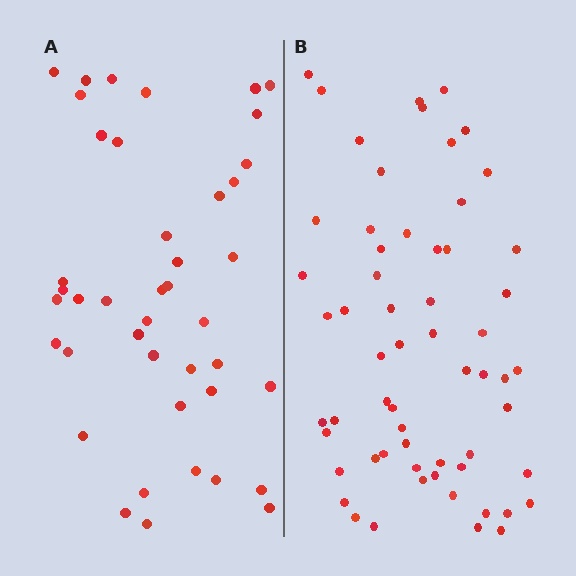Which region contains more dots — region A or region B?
Region B (the right region) has more dots.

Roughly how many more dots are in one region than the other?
Region B has approximately 20 more dots than region A.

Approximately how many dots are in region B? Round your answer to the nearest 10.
About 60 dots.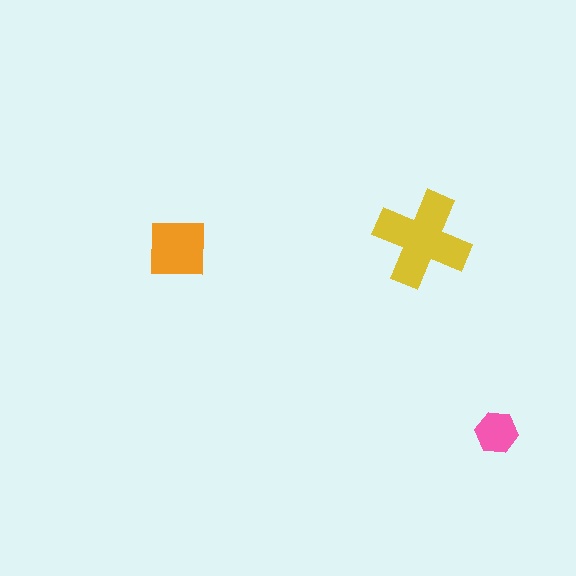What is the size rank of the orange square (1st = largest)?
2nd.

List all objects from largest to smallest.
The yellow cross, the orange square, the pink hexagon.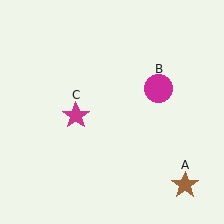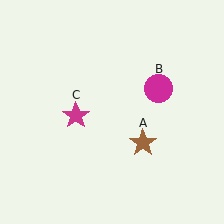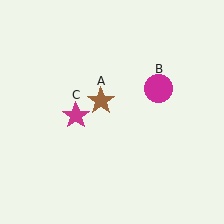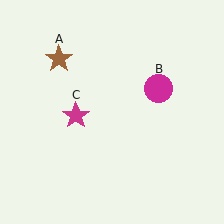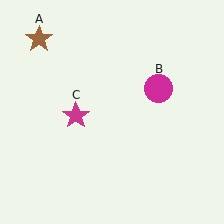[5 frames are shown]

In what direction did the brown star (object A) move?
The brown star (object A) moved up and to the left.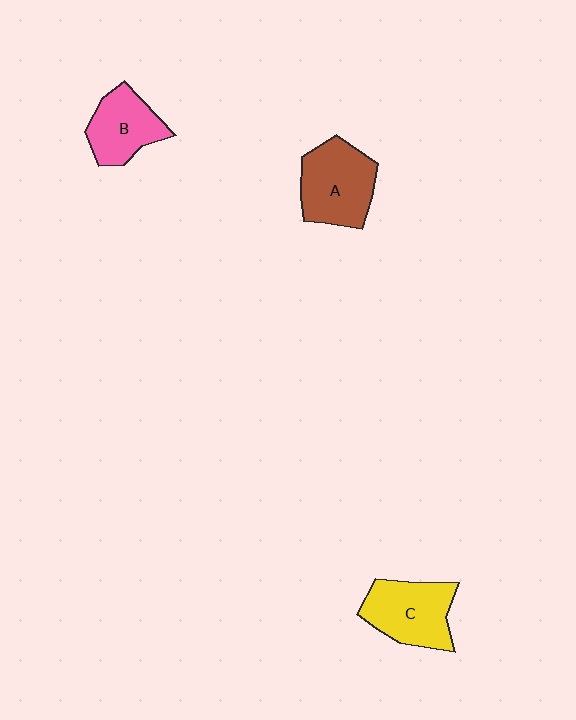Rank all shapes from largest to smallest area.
From largest to smallest: A (brown), C (yellow), B (pink).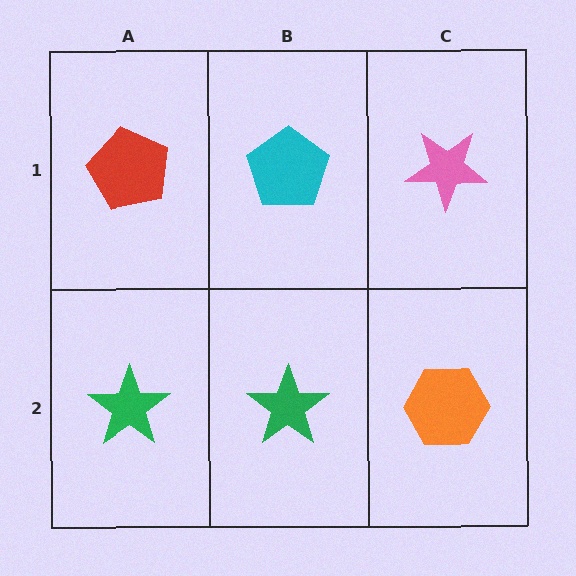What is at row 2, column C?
An orange hexagon.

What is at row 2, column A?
A green star.